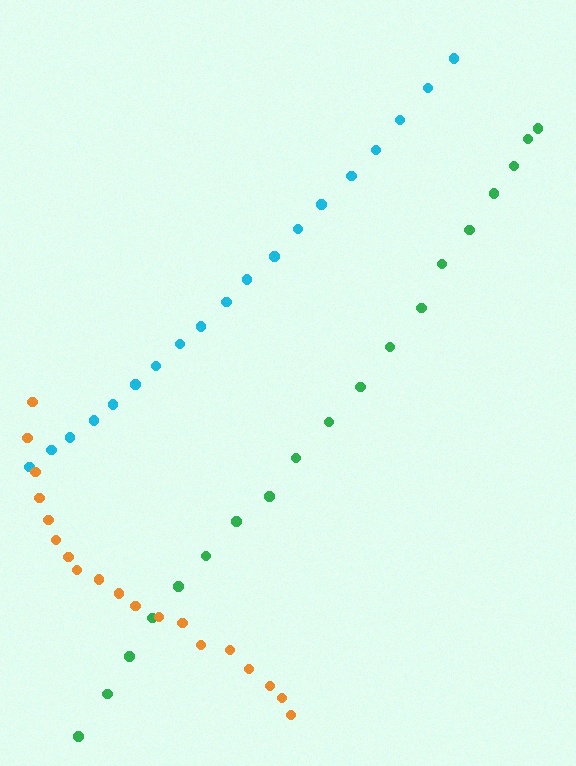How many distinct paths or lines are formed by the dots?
There are 3 distinct paths.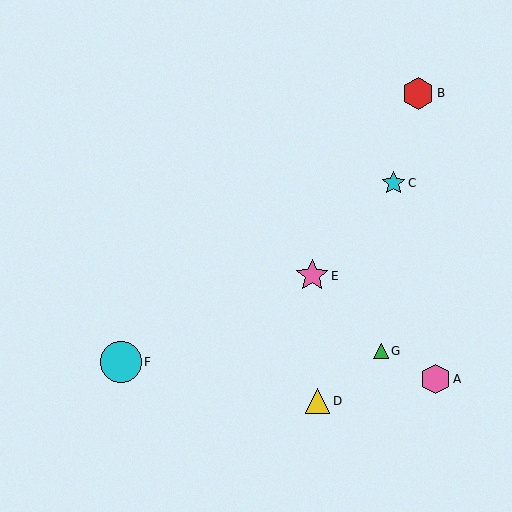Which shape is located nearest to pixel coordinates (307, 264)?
The pink star (labeled E) at (312, 276) is nearest to that location.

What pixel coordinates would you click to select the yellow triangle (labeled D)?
Click at (317, 401) to select the yellow triangle D.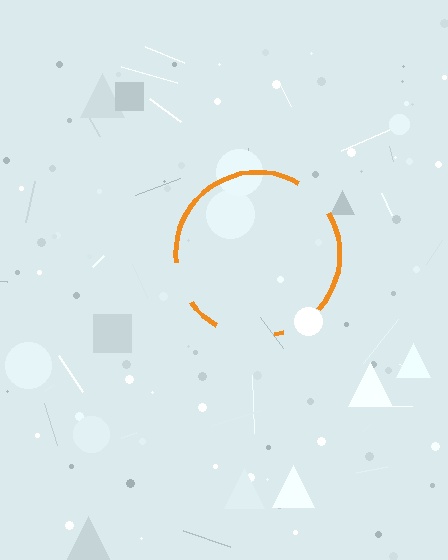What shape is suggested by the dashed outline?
The dashed outline suggests a circle.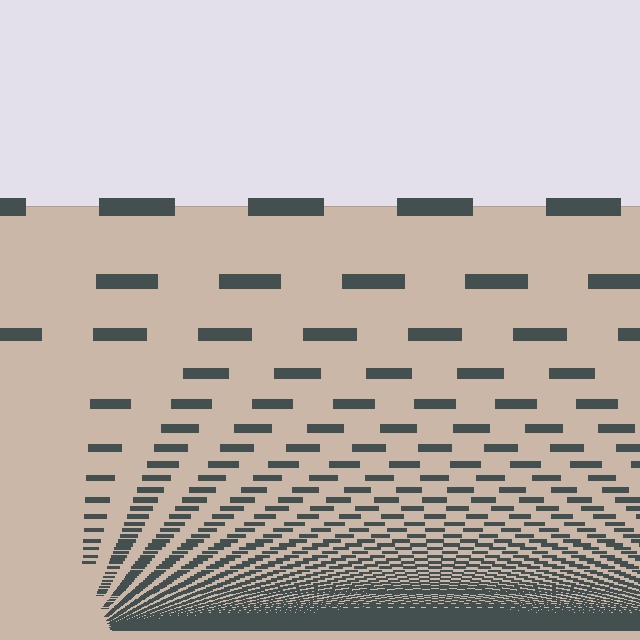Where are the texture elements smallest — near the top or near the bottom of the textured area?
Near the bottom.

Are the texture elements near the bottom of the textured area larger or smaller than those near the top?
Smaller. The gradient is inverted — elements near the bottom are smaller and denser.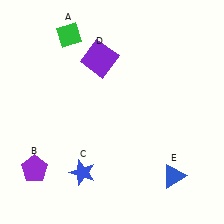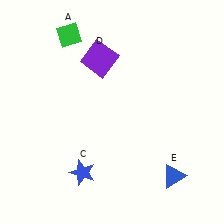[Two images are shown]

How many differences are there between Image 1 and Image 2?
There is 1 difference between the two images.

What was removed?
The purple pentagon (B) was removed in Image 2.